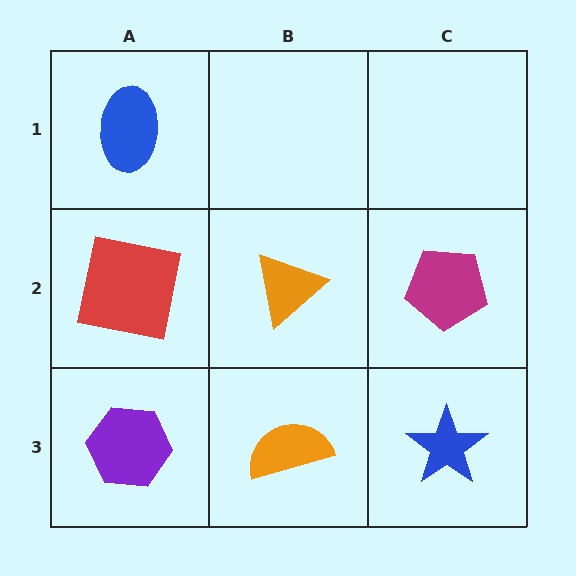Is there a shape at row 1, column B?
No, that cell is empty.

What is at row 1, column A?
A blue ellipse.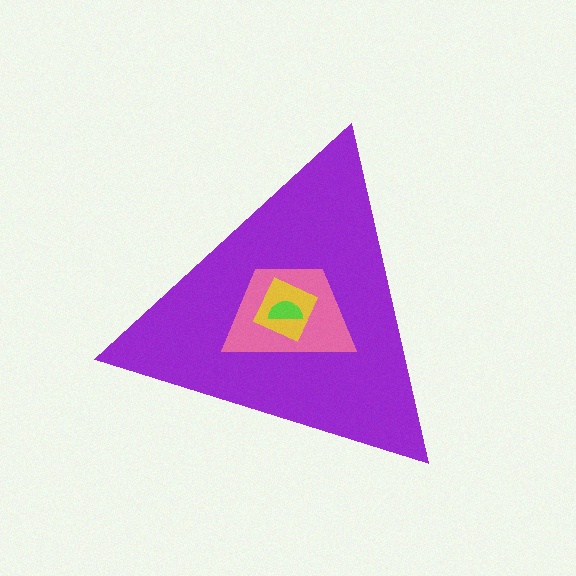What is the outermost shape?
The purple triangle.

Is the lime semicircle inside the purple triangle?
Yes.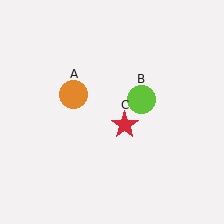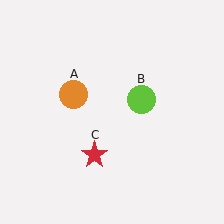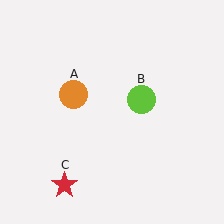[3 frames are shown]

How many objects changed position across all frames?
1 object changed position: red star (object C).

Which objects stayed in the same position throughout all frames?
Orange circle (object A) and lime circle (object B) remained stationary.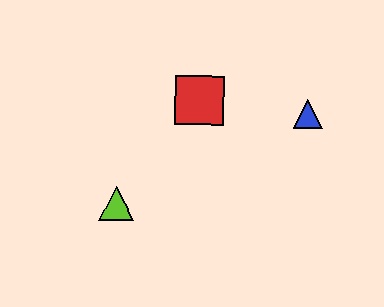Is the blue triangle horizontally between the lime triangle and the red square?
No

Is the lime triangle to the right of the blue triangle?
No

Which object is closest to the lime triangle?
The red square is closest to the lime triangle.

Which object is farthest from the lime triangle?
The blue triangle is farthest from the lime triangle.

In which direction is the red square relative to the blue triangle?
The red square is to the left of the blue triangle.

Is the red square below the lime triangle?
No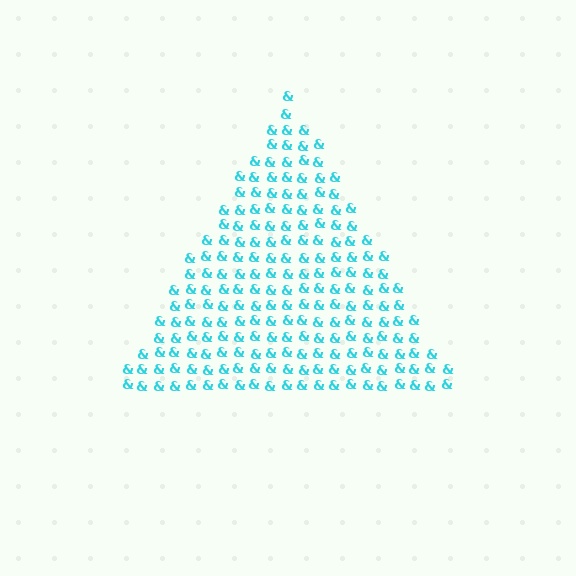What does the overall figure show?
The overall figure shows a triangle.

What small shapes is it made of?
It is made of small ampersands.